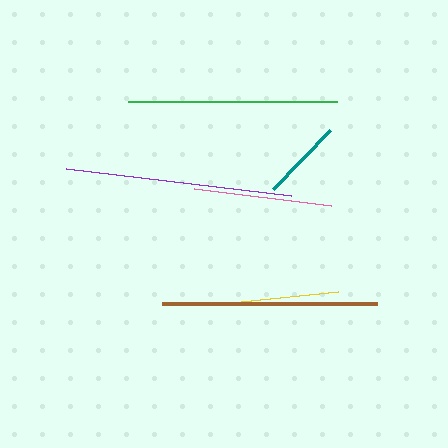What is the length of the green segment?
The green segment is approximately 209 pixels long.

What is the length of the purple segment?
The purple segment is approximately 226 pixels long.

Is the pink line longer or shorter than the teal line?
The pink line is longer than the teal line.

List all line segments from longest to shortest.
From longest to shortest: purple, brown, green, pink, yellow, teal.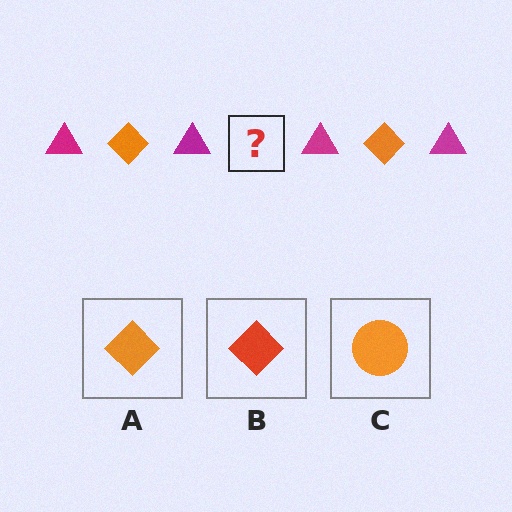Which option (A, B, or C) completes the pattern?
A.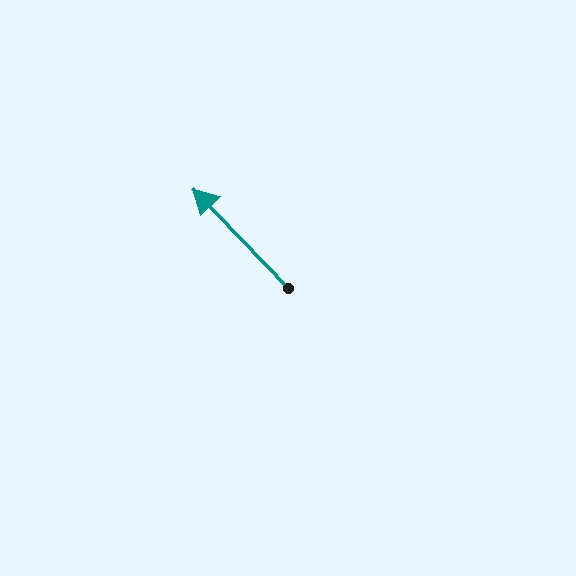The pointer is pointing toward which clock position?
Roughly 11 o'clock.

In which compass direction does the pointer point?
Northwest.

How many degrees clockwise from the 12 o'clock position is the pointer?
Approximately 316 degrees.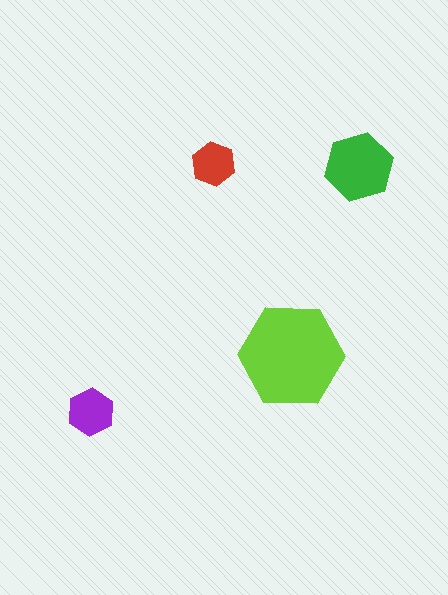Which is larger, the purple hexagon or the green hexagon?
The green one.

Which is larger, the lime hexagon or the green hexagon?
The lime one.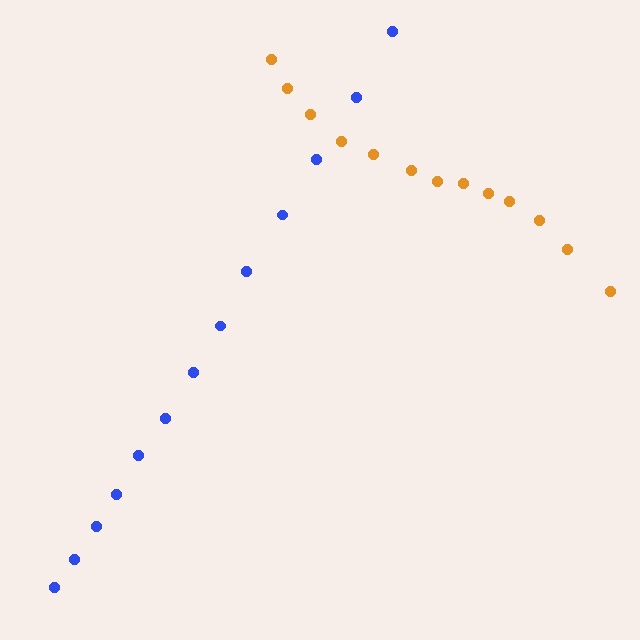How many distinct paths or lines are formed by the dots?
There are 2 distinct paths.